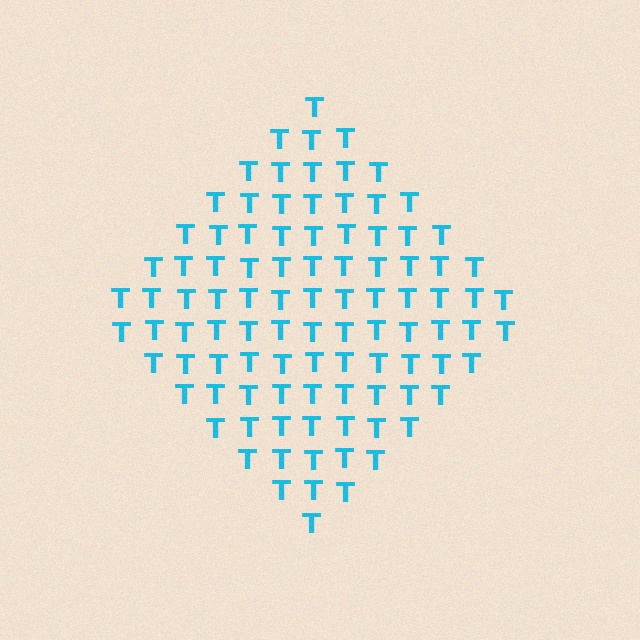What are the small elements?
The small elements are letter T's.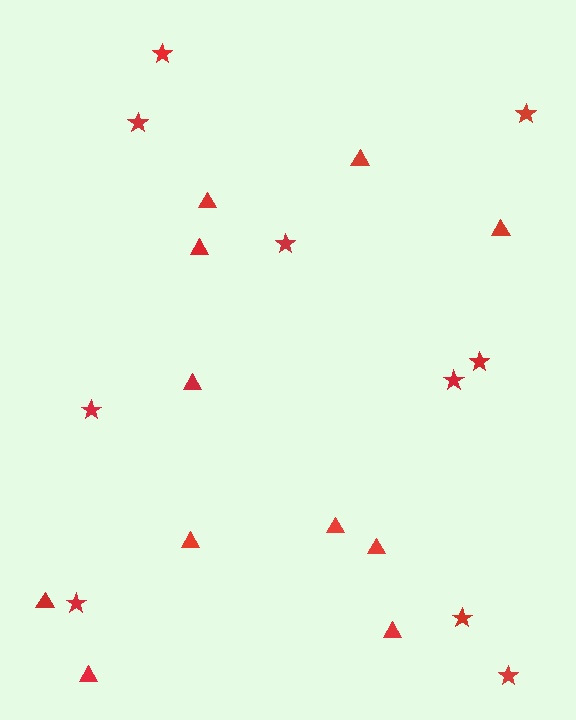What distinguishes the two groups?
There are 2 groups: one group of triangles (11) and one group of stars (10).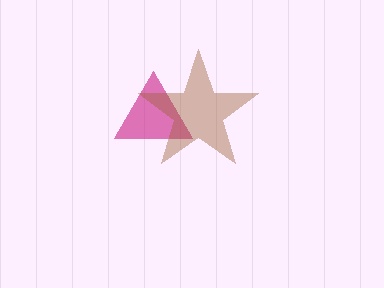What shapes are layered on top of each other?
The layered shapes are: a magenta triangle, a brown star.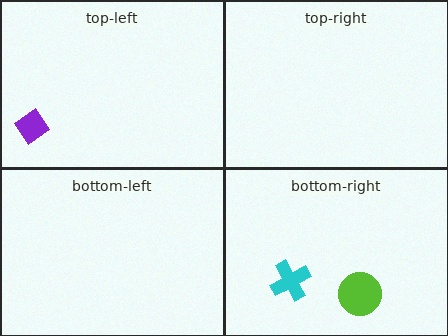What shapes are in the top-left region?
The purple diamond.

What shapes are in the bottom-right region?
The lime circle, the cyan cross.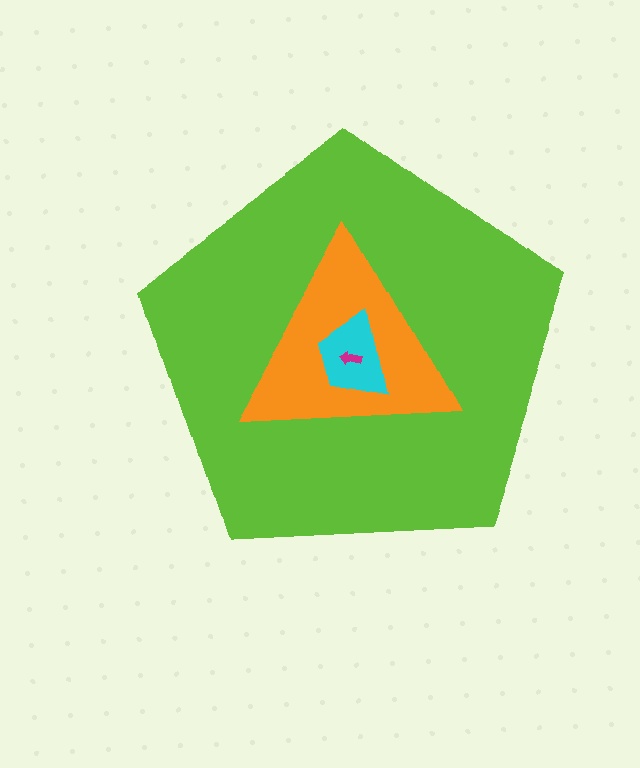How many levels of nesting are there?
4.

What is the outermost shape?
The lime pentagon.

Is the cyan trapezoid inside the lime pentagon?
Yes.